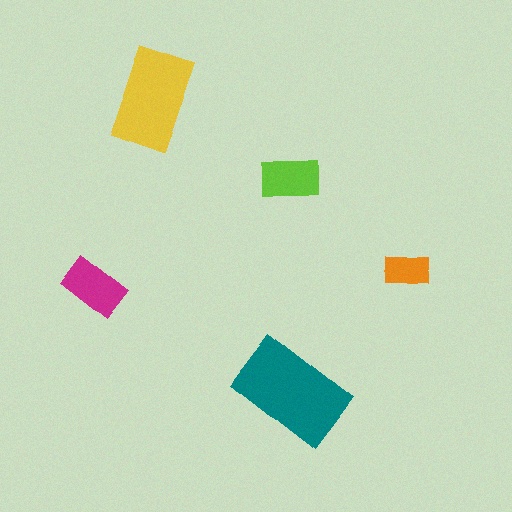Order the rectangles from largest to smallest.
the teal one, the yellow one, the magenta one, the lime one, the orange one.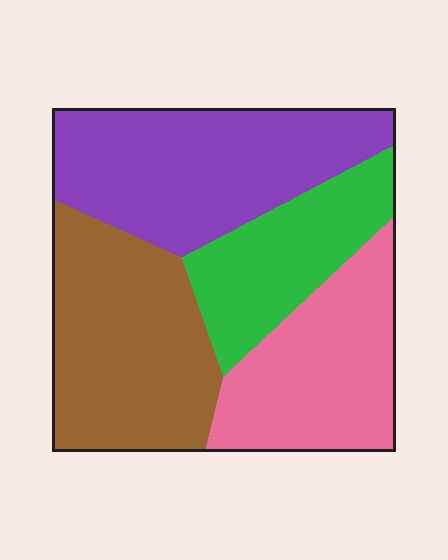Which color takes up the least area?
Green, at roughly 20%.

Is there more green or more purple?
Purple.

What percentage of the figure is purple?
Purple takes up between a quarter and a half of the figure.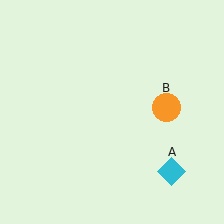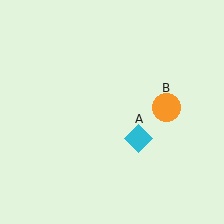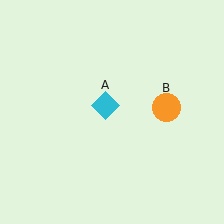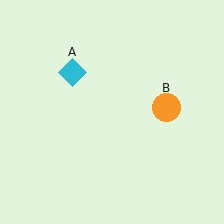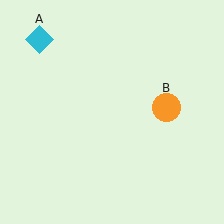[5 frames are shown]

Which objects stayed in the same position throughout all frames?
Orange circle (object B) remained stationary.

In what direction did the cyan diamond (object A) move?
The cyan diamond (object A) moved up and to the left.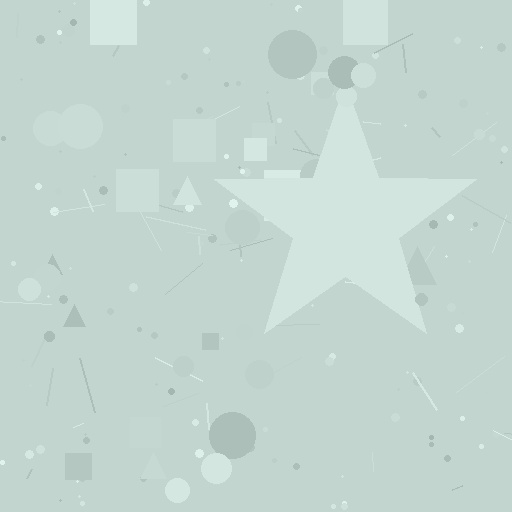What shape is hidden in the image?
A star is hidden in the image.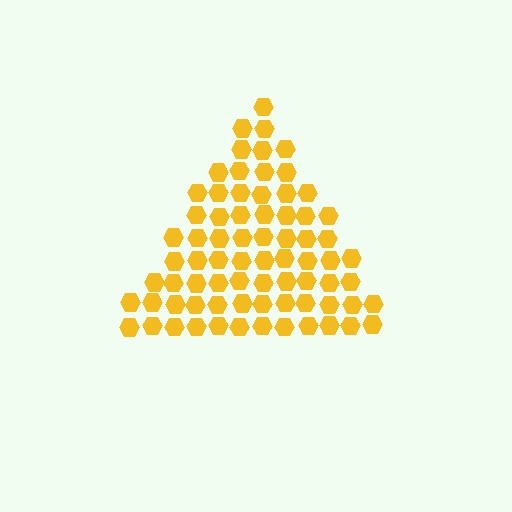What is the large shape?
The large shape is a triangle.